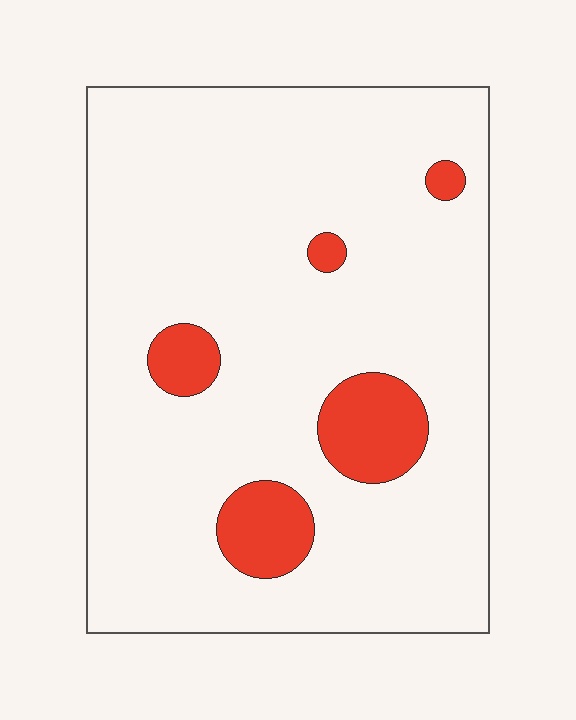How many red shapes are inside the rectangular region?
5.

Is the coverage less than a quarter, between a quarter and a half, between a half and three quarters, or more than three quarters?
Less than a quarter.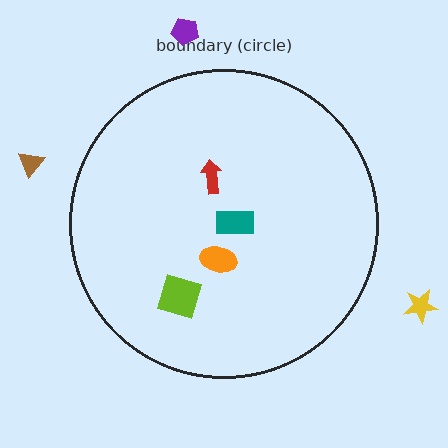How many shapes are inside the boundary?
4 inside, 3 outside.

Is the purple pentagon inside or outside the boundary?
Outside.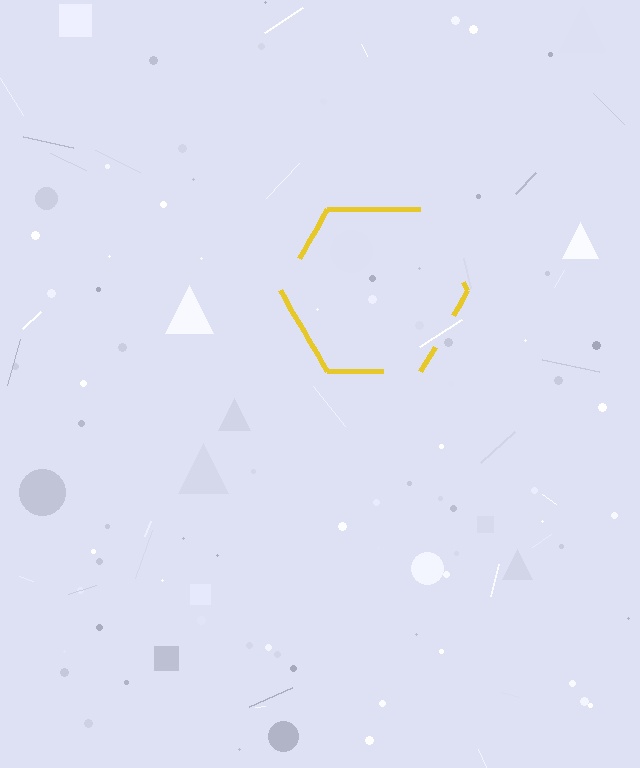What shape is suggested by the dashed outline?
The dashed outline suggests a hexagon.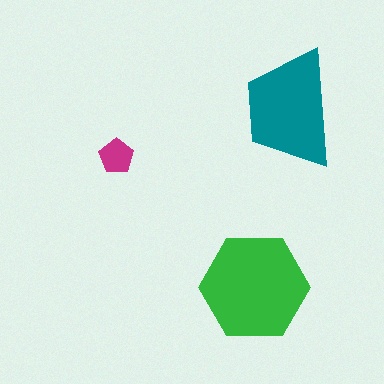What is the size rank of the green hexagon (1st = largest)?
1st.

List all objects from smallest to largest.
The magenta pentagon, the teal trapezoid, the green hexagon.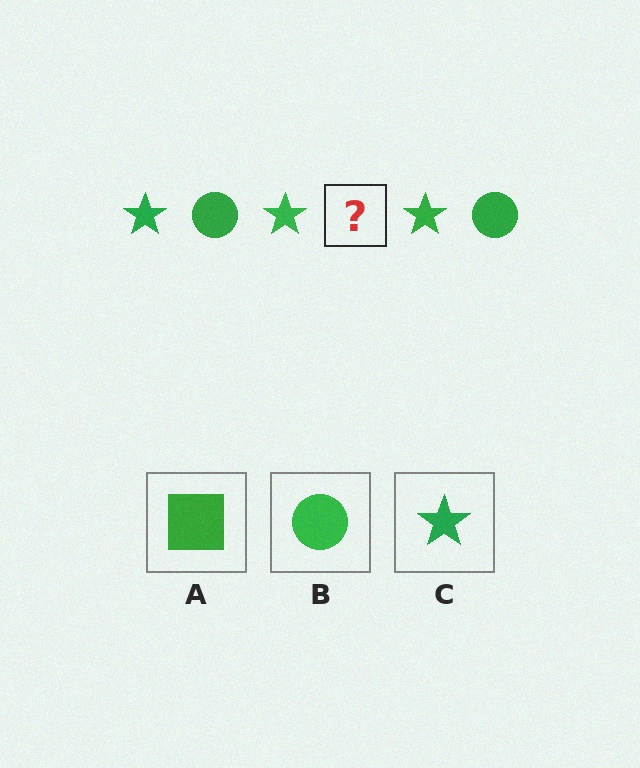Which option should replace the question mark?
Option B.